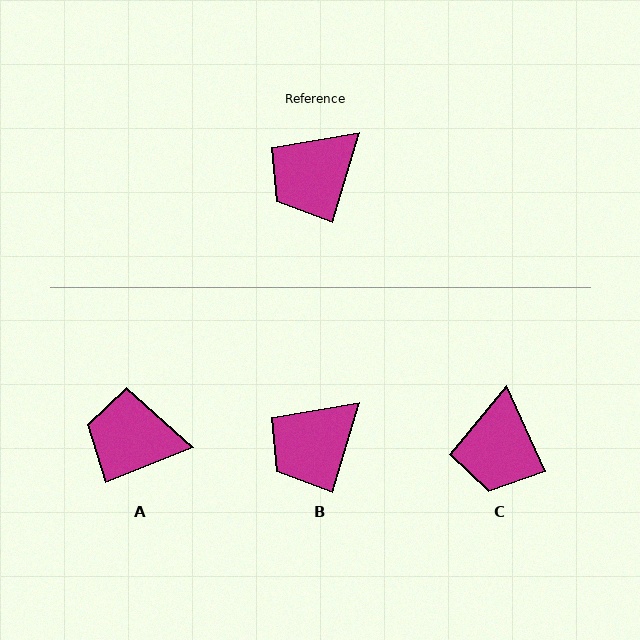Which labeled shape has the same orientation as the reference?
B.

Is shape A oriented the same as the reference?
No, it is off by about 51 degrees.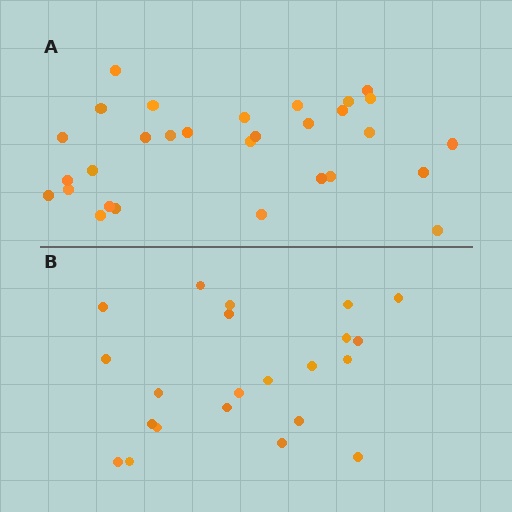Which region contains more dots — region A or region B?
Region A (the top region) has more dots.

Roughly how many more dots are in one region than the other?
Region A has roughly 8 or so more dots than region B.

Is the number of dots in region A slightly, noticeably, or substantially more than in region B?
Region A has noticeably more, but not dramatically so. The ratio is roughly 1.4 to 1.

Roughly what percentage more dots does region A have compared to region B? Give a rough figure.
About 35% more.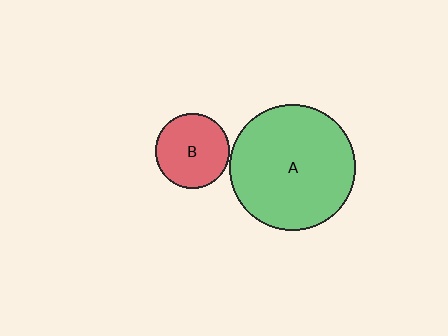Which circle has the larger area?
Circle A (green).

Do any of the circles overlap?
No, none of the circles overlap.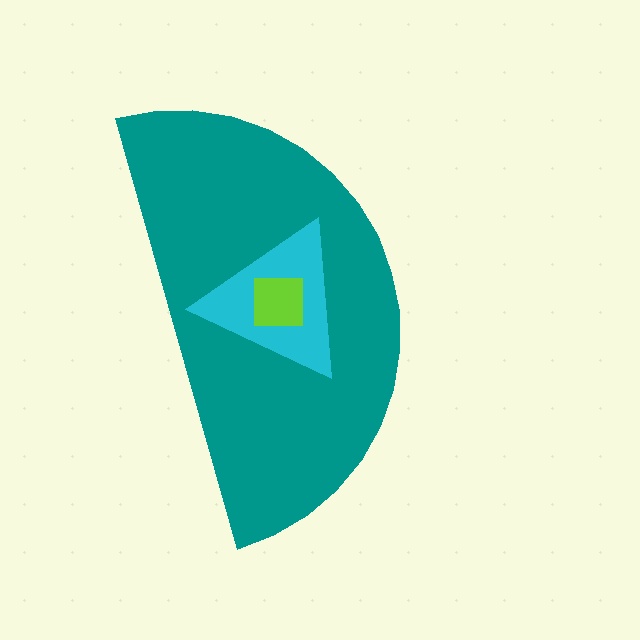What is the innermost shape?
The lime square.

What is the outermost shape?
The teal semicircle.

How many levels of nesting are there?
3.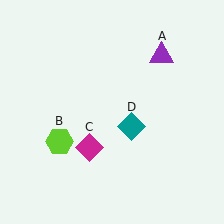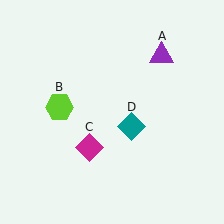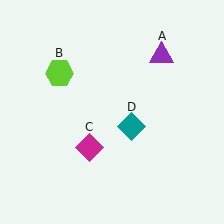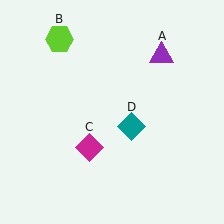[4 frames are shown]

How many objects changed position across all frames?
1 object changed position: lime hexagon (object B).